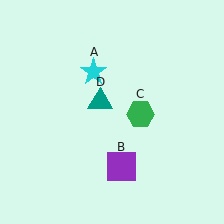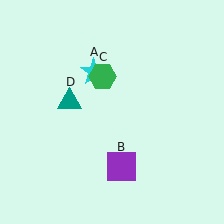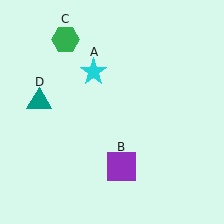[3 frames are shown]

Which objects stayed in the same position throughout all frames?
Cyan star (object A) and purple square (object B) remained stationary.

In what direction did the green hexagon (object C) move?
The green hexagon (object C) moved up and to the left.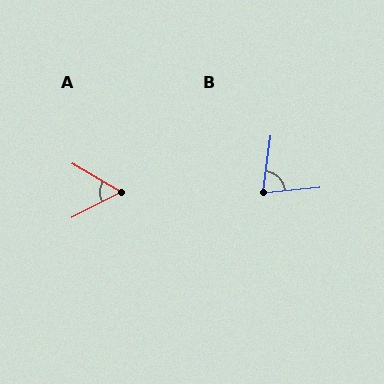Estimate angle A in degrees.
Approximately 58 degrees.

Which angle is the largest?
B, at approximately 77 degrees.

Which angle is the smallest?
A, at approximately 58 degrees.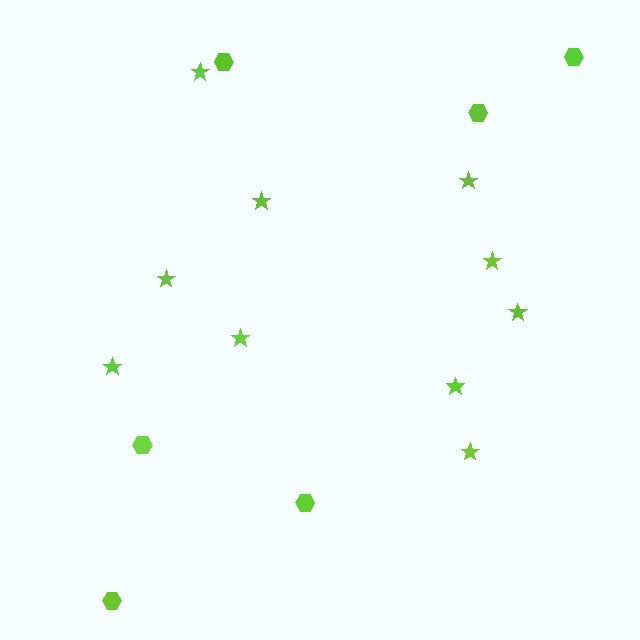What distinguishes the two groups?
There are 2 groups: one group of hexagons (6) and one group of stars (10).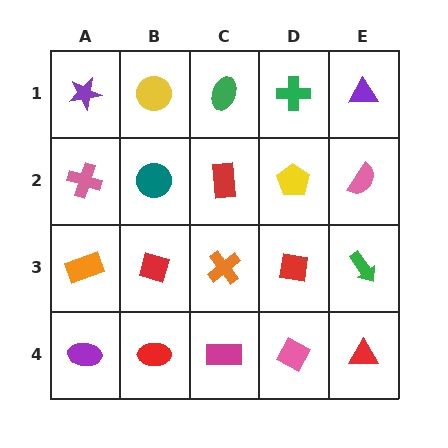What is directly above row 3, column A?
A pink cross.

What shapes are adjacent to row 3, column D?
A yellow pentagon (row 2, column D), a pink diamond (row 4, column D), an orange cross (row 3, column C), a green arrow (row 3, column E).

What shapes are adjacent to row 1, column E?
A pink semicircle (row 2, column E), a green cross (row 1, column D).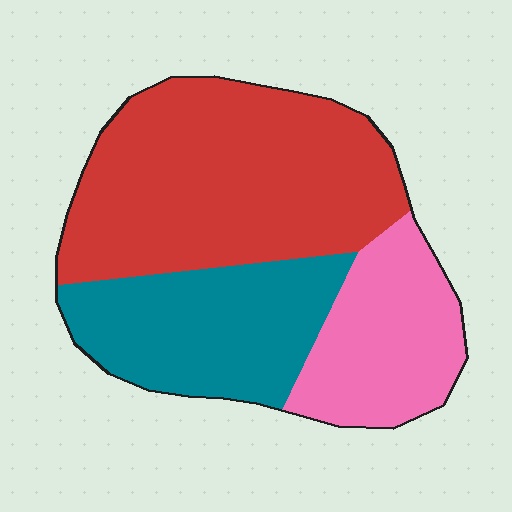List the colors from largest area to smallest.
From largest to smallest: red, teal, pink.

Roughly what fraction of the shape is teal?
Teal covers about 30% of the shape.